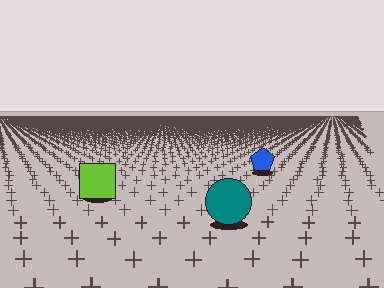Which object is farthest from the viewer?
The blue pentagon is farthest from the viewer. It appears smaller and the ground texture around it is denser.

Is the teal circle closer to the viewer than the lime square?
Yes. The teal circle is closer — you can tell from the texture gradient: the ground texture is coarser near it.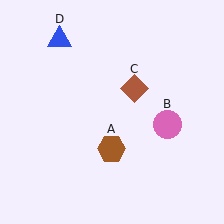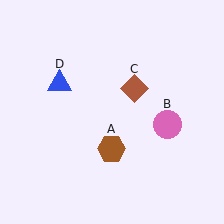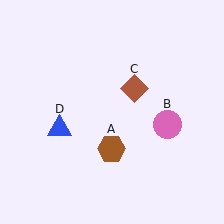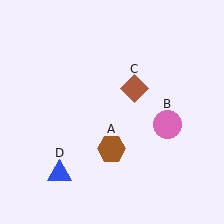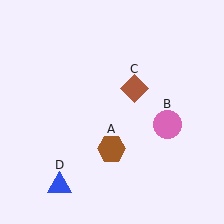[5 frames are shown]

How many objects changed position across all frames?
1 object changed position: blue triangle (object D).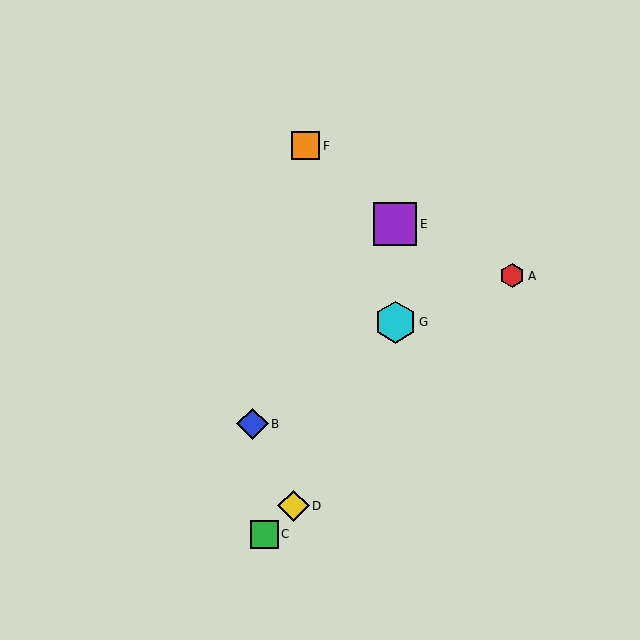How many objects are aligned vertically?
2 objects (E, G) are aligned vertically.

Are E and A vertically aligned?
No, E is at x≈395 and A is at x≈512.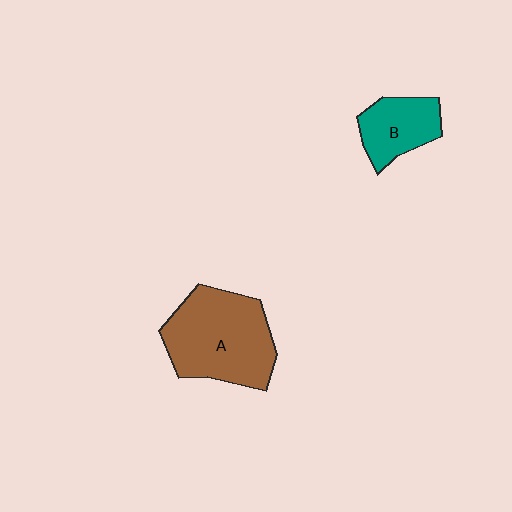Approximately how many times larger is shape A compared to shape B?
Approximately 2.0 times.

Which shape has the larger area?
Shape A (brown).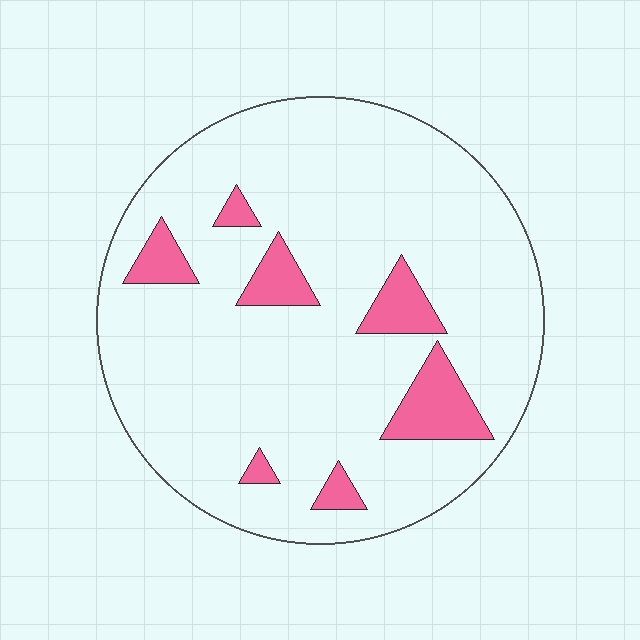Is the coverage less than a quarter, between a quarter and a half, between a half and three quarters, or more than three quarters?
Less than a quarter.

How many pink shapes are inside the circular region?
7.